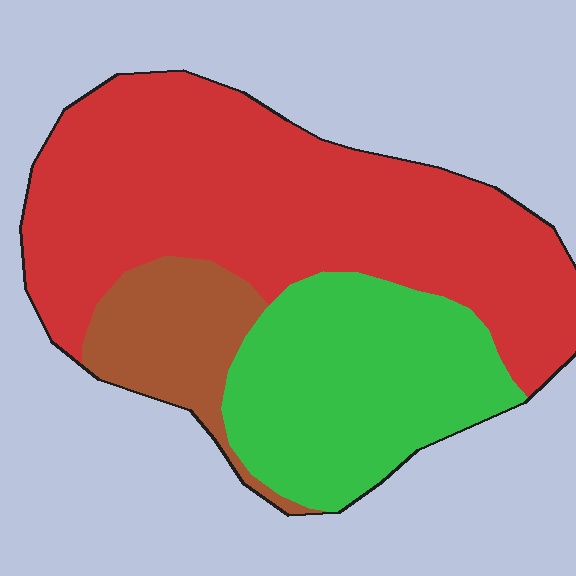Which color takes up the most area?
Red, at roughly 55%.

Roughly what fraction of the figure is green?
Green takes up about one third (1/3) of the figure.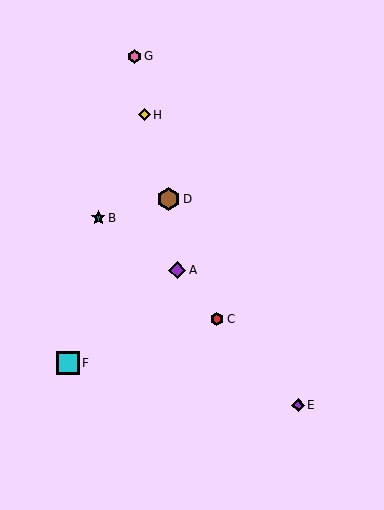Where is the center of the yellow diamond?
The center of the yellow diamond is at (144, 115).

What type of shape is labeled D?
Shape D is a brown hexagon.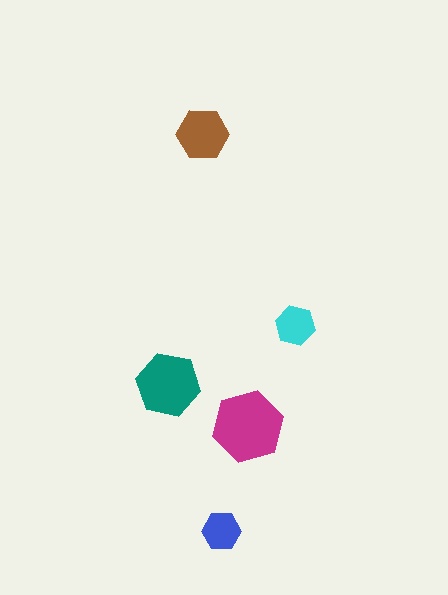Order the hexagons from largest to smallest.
the magenta one, the teal one, the brown one, the cyan one, the blue one.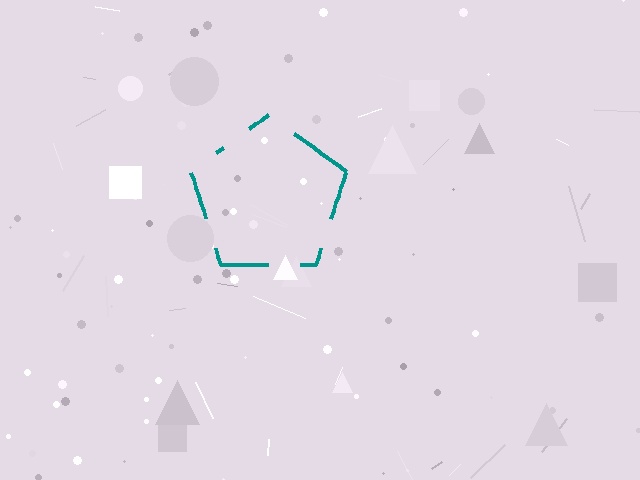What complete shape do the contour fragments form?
The contour fragments form a pentagon.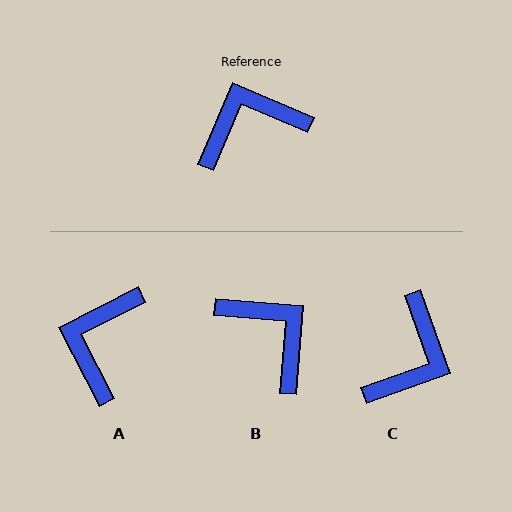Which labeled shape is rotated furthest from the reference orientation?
C, about 137 degrees away.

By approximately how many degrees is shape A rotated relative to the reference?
Approximately 50 degrees counter-clockwise.